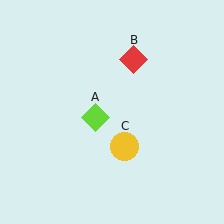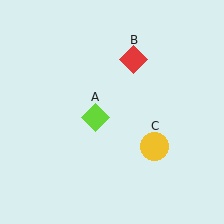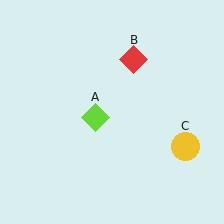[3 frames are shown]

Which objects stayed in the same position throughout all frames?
Lime diamond (object A) and red diamond (object B) remained stationary.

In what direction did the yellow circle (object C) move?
The yellow circle (object C) moved right.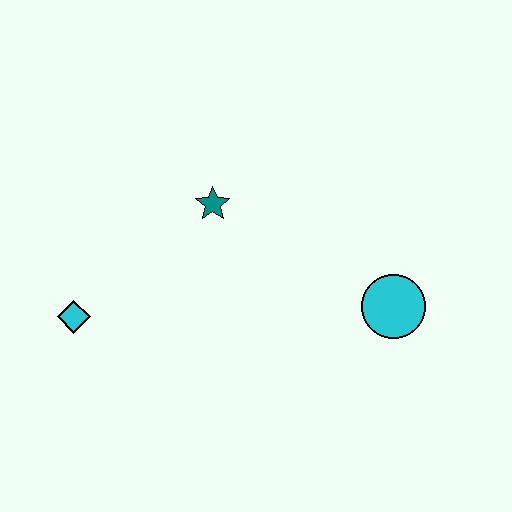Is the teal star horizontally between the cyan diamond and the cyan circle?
Yes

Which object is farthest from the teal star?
The cyan circle is farthest from the teal star.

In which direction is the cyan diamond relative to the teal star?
The cyan diamond is to the left of the teal star.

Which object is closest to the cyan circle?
The teal star is closest to the cyan circle.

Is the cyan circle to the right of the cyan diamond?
Yes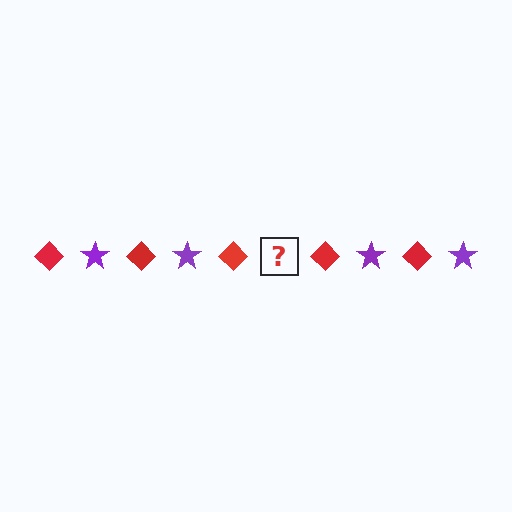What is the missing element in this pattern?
The missing element is a purple star.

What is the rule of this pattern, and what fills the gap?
The rule is that the pattern alternates between red diamond and purple star. The gap should be filled with a purple star.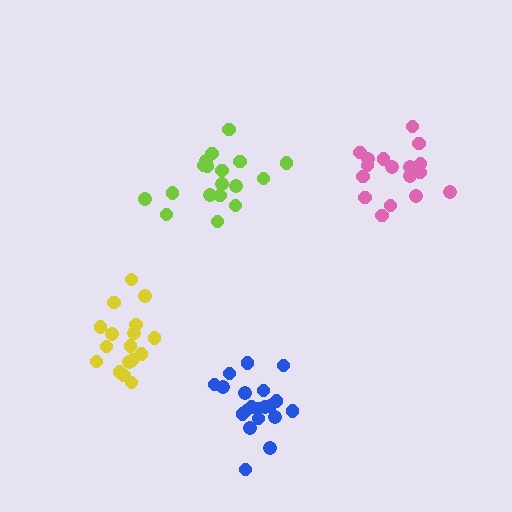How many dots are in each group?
Group 1: 20 dots, Group 2: 18 dots, Group 3: 18 dots, Group 4: 18 dots (74 total).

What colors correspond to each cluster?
The clusters are colored: blue, lime, pink, yellow.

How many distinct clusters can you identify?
There are 4 distinct clusters.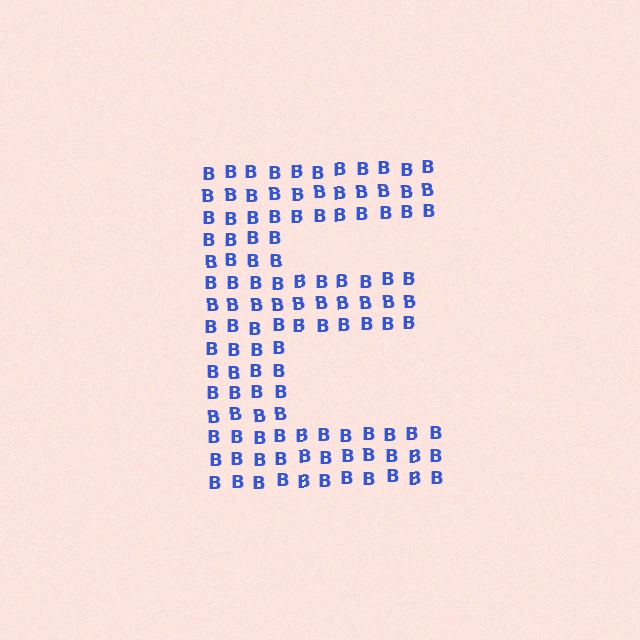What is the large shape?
The large shape is the letter E.